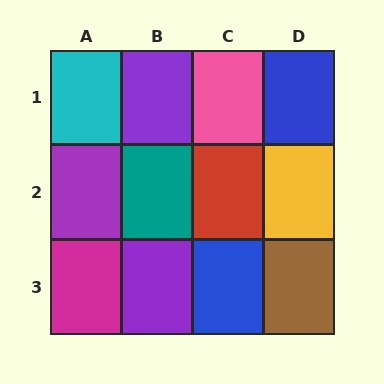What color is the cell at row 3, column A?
Magenta.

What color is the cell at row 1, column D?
Blue.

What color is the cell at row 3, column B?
Purple.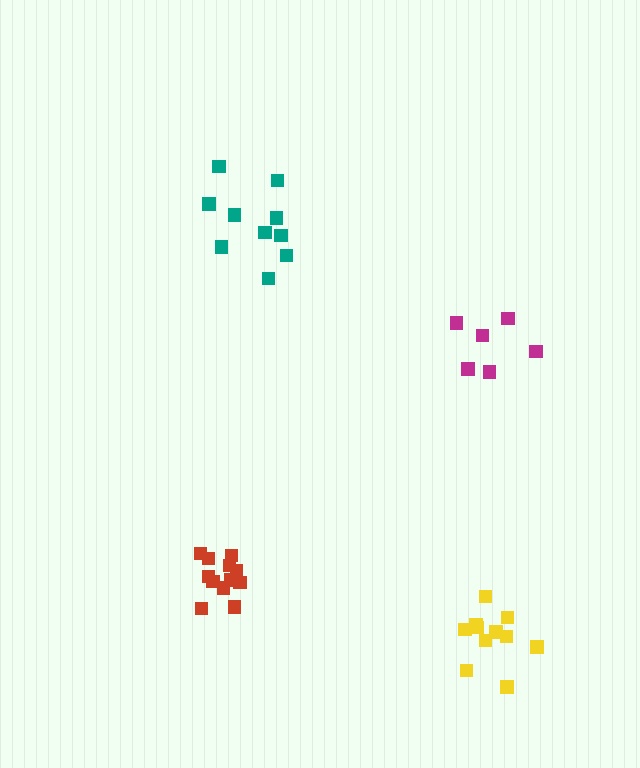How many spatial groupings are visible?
There are 4 spatial groupings.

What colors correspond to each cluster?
The clusters are colored: teal, yellow, red, magenta.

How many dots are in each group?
Group 1: 10 dots, Group 2: 11 dots, Group 3: 12 dots, Group 4: 6 dots (39 total).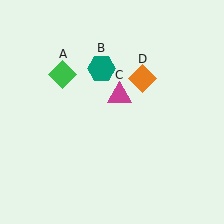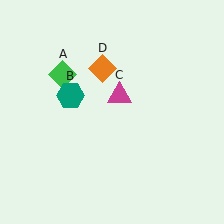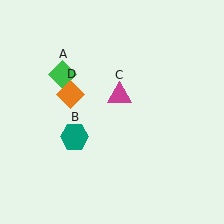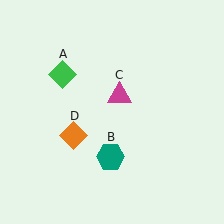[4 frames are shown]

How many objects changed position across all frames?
2 objects changed position: teal hexagon (object B), orange diamond (object D).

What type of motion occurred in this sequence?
The teal hexagon (object B), orange diamond (object D) rotated counterclockwise around the center of the scene.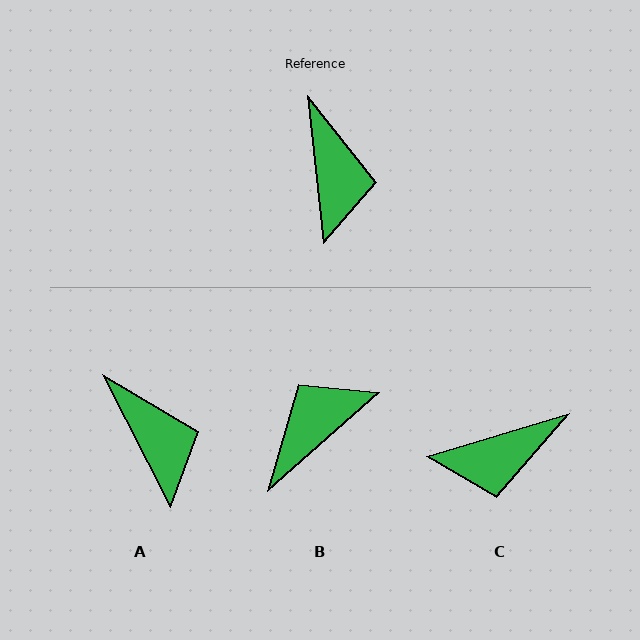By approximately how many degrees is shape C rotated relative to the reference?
Approximately 80 degrees clockwise.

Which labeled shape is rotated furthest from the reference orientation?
B, about 125 degrees away.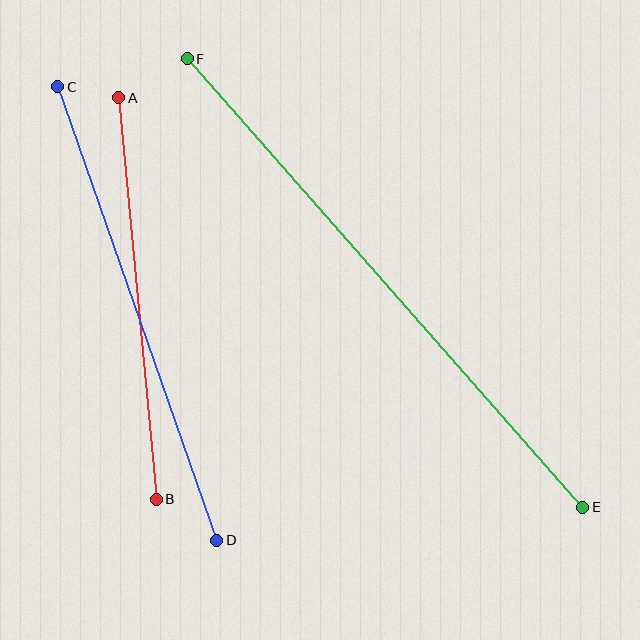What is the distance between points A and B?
The distance is approximately 403 pixels.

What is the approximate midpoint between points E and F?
The midpoint is at approximately (385, 283) pixels.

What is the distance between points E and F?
The distance is approximately 598 pixels.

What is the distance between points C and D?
The distance is approximately 481 pixels.